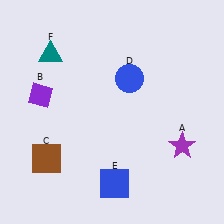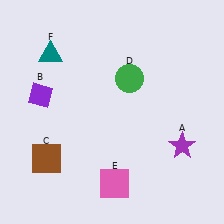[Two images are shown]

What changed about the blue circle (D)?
In Image 1, D is blue. In Image 2, it changed to green.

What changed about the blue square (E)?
In Image 1, E is blue. In Image 2, it changed to pink.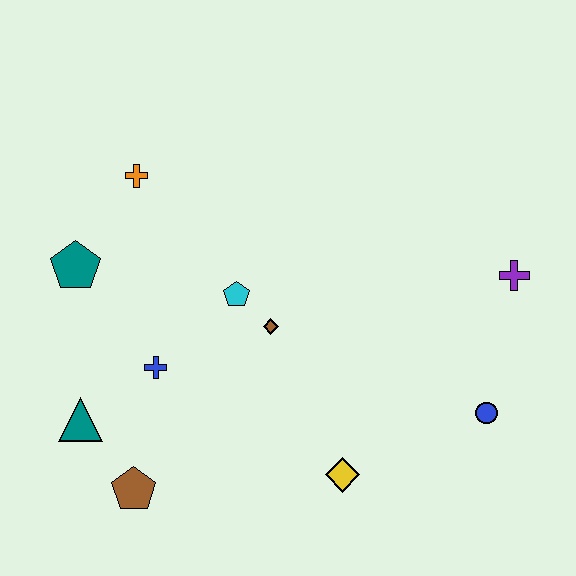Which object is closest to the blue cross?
The teal triangle is closest to the blue cross.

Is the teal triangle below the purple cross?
Yes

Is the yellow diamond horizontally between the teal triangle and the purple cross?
Yes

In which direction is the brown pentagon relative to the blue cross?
The brown pentagon is below the blue cross.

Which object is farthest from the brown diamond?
The purple cross is farthest from the brown diamond.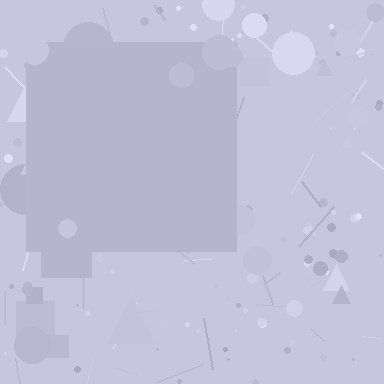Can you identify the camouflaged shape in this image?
The camouflaged shape is a square.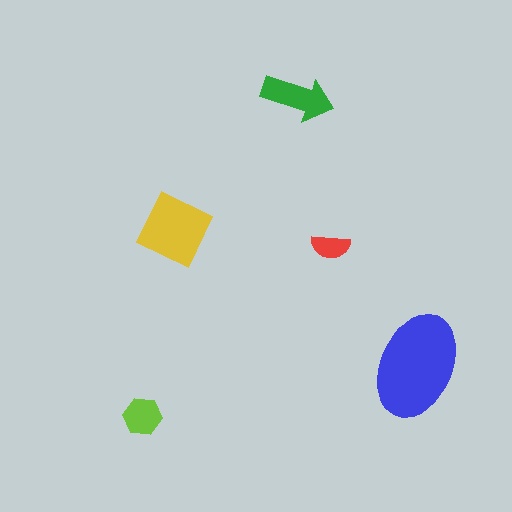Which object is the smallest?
The red semicircle.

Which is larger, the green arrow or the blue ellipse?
The blue ellipse.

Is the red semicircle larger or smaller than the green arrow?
Smaller.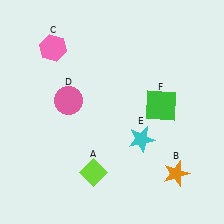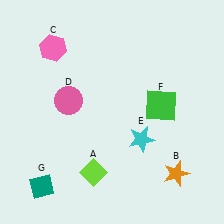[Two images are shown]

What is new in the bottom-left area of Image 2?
A teal diamond (G) was added in the bottom-left area of Image 2.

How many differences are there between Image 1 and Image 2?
There is 1 difference between the two images.